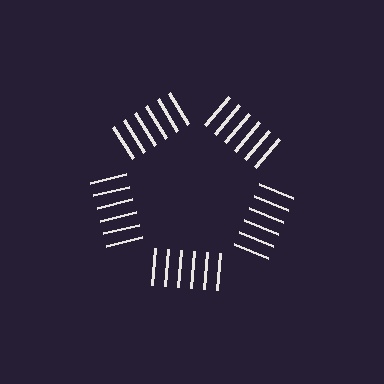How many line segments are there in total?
30 — 6 along each of the 5 edges.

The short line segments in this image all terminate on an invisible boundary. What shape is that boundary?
An illusory pentagon — the line segments terminate on its edges but no continuous stroke is drawn.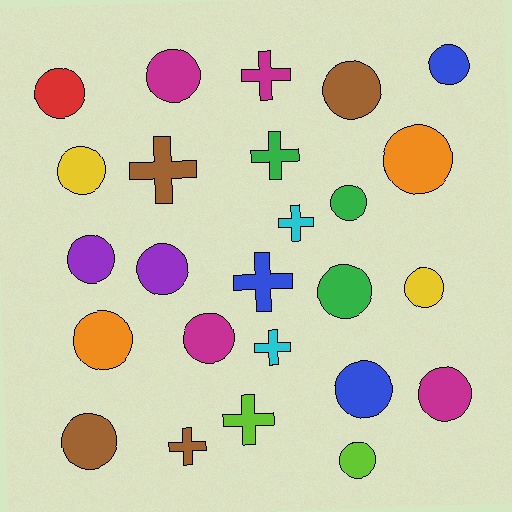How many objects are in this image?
There are 25 objects.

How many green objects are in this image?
There are 3 green objects.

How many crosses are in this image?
There are 8 crosses.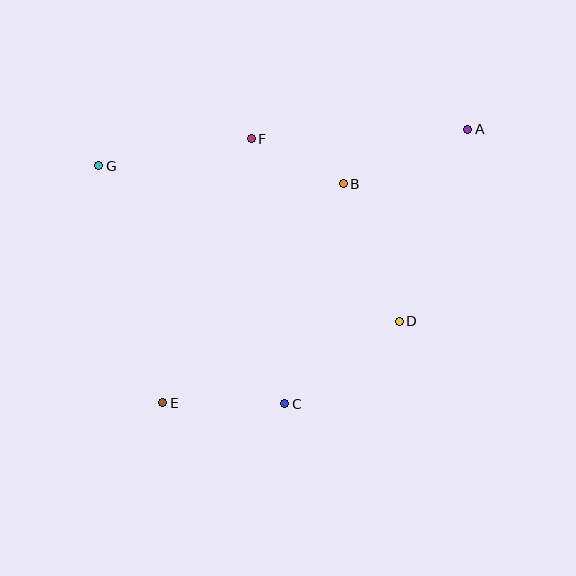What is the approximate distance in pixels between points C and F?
The distance between C and F is approximately 267 pixels.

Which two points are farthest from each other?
Points A and E are farthest from each other.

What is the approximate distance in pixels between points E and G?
The distance between E and G is approximately 245 pixels.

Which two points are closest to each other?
Points B and F are closest to each other.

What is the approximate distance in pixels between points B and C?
The distance between B and C is approximately 228 pixels.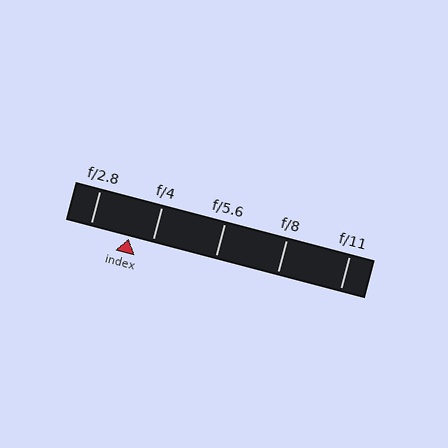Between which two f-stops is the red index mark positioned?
The index mark is between f/2.8 and f/4.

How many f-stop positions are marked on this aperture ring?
There are 5 f-stop positions marked.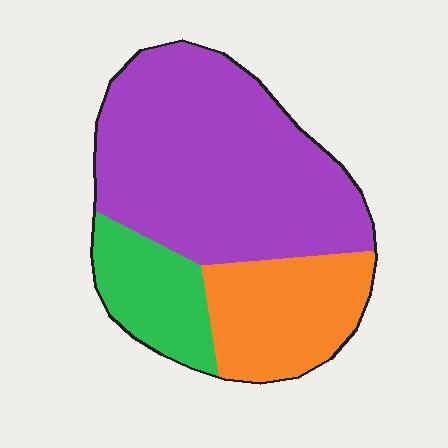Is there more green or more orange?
Orange.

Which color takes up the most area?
Purple, at roughly 60%.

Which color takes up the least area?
Green, at roughly 15%.